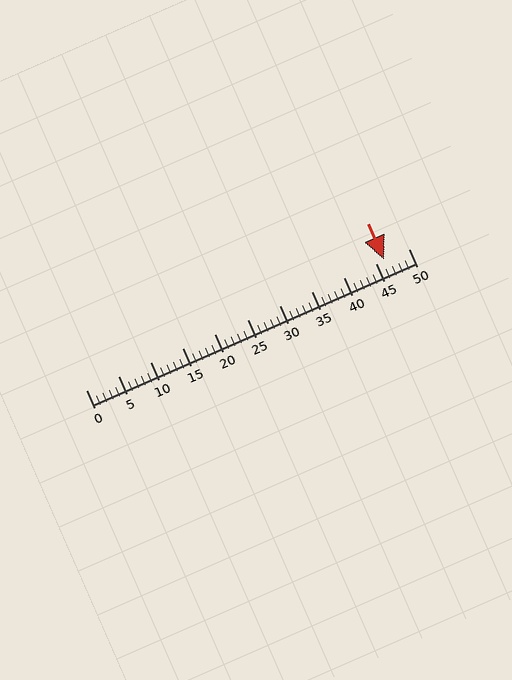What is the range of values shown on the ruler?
The ruler shows values from 0 to 50.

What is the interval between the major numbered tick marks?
The major tick marks are spaced 5 units apart.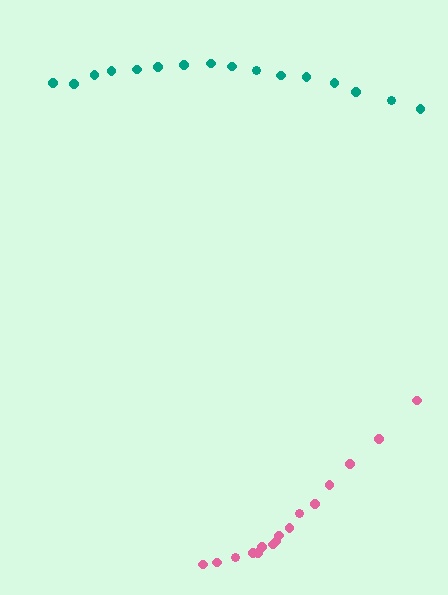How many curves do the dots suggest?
There are 2 distinct paths.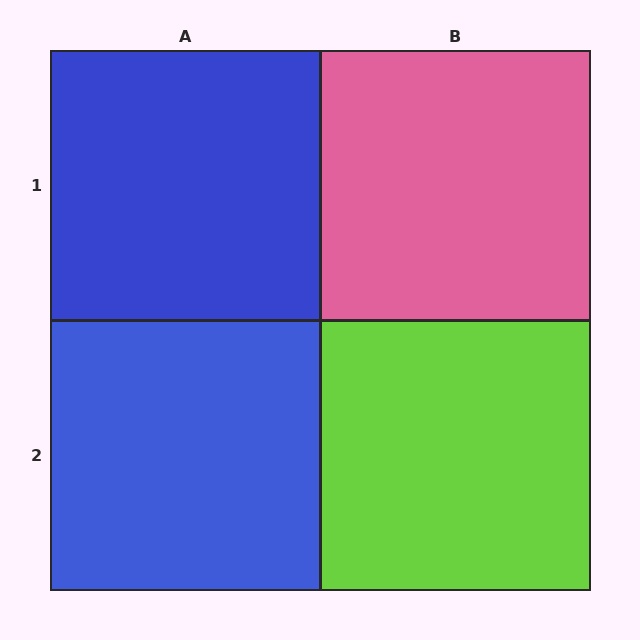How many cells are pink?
1 cell is pink.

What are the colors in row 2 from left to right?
Blue, lime.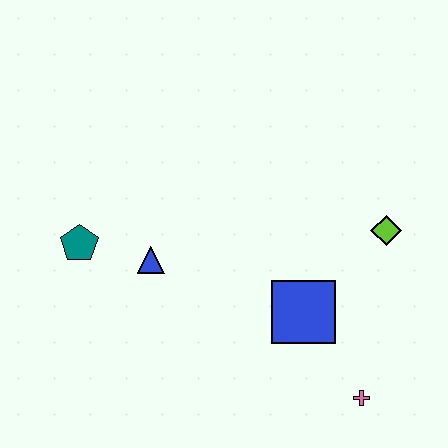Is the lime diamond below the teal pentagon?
No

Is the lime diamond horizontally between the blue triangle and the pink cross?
No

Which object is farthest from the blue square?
The teal pentagon is farthest from the blue square.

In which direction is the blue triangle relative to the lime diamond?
The blue triangle is to the left of the lime diamond.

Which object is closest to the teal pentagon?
The blue triangle is closest to the teal pentagon.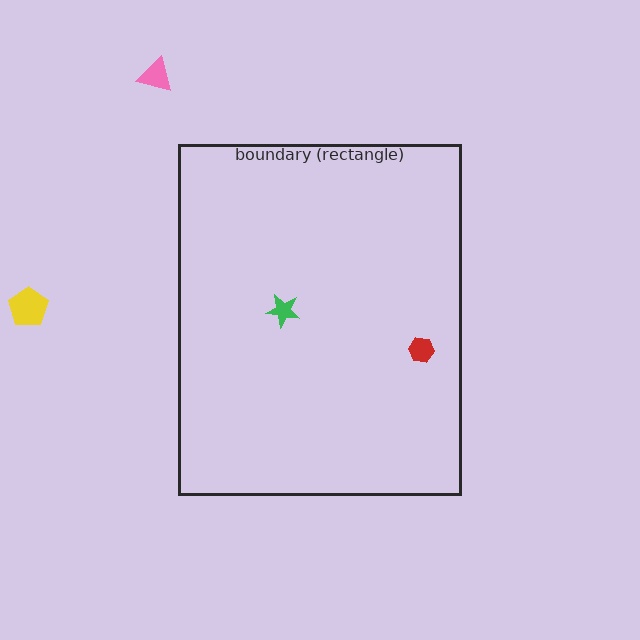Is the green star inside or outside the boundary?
Inside.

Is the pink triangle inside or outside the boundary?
Outside.